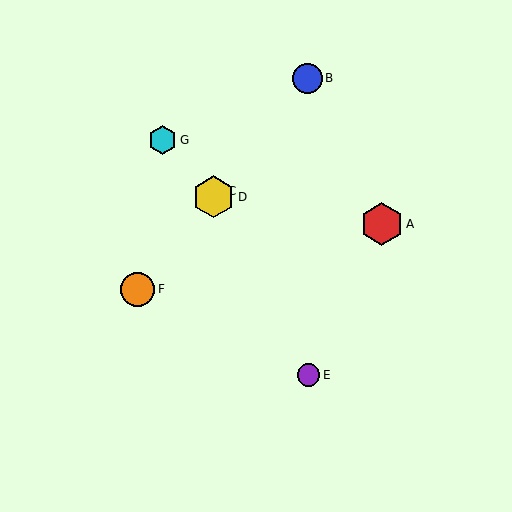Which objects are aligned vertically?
Objects C, D are aligned vertically.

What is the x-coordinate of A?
Object A is at x≈382.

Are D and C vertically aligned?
Yes, both are at x≈214.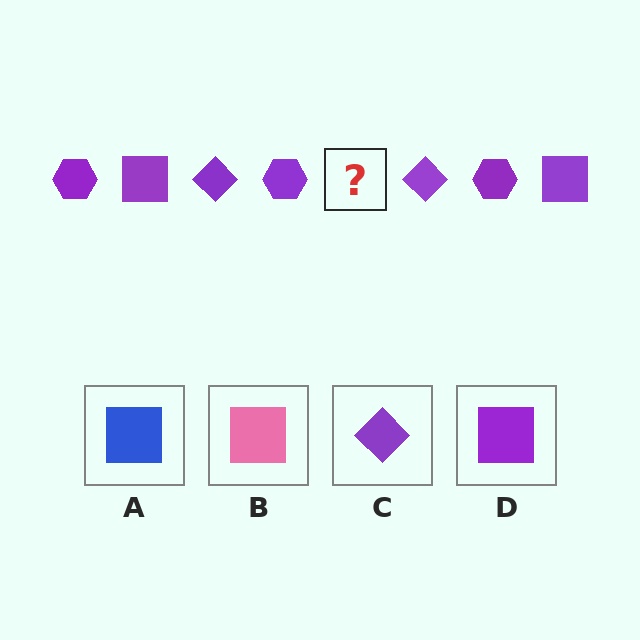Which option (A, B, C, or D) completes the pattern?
D.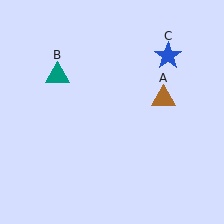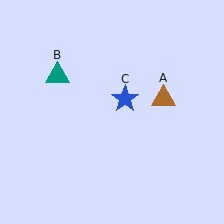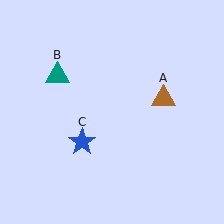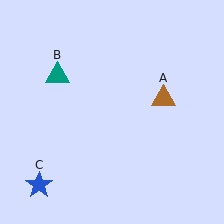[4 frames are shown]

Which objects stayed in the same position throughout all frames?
Brown triangle (object A) and teal triangle (object B) remained stationary.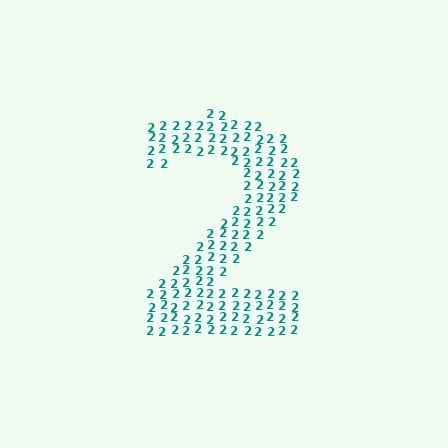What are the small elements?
The small elements are digit 2's.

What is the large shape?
The large shape is the digit 2.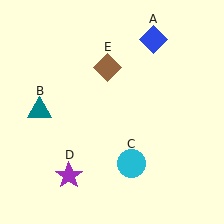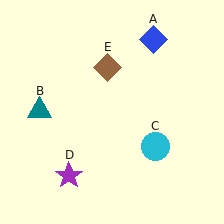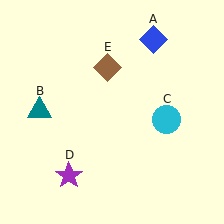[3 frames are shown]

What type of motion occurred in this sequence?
The cyan circle (object C) rotated counterclockwise around the center of the scene.